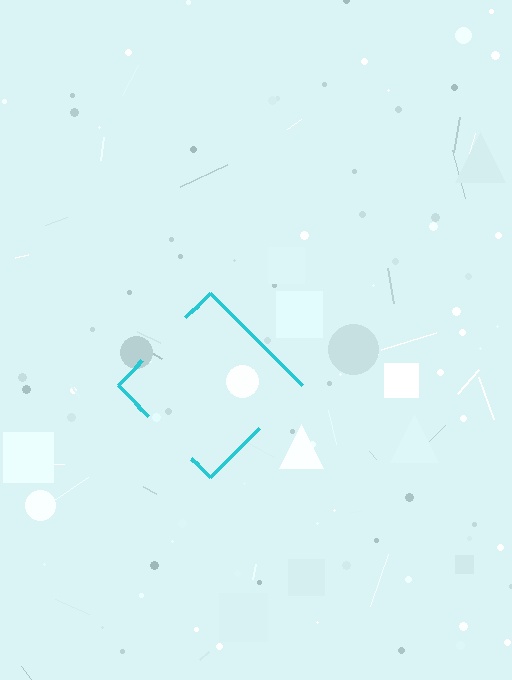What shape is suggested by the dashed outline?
The dashed outline suggests a diamond.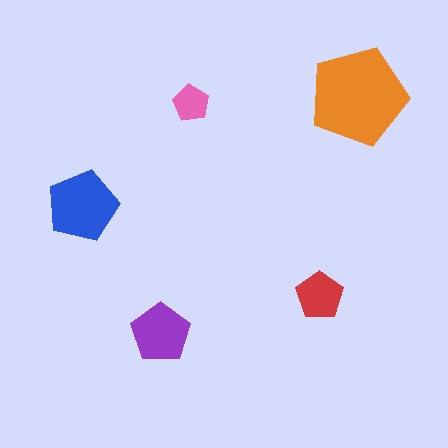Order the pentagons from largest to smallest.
the orange one, the blue one, the purple one, the red one, the pink one.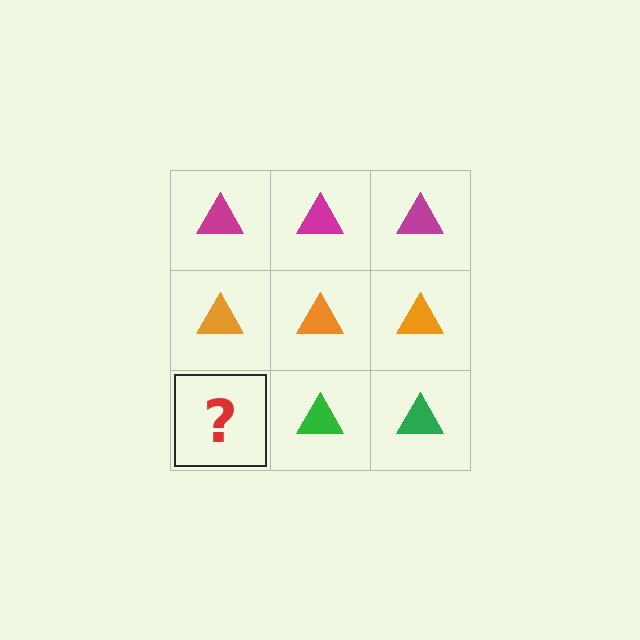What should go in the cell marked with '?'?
The missing cell should contain a green triangle.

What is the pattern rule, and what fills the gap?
The rule is that each row has a consistent color. The gap should be filled with a green triangle.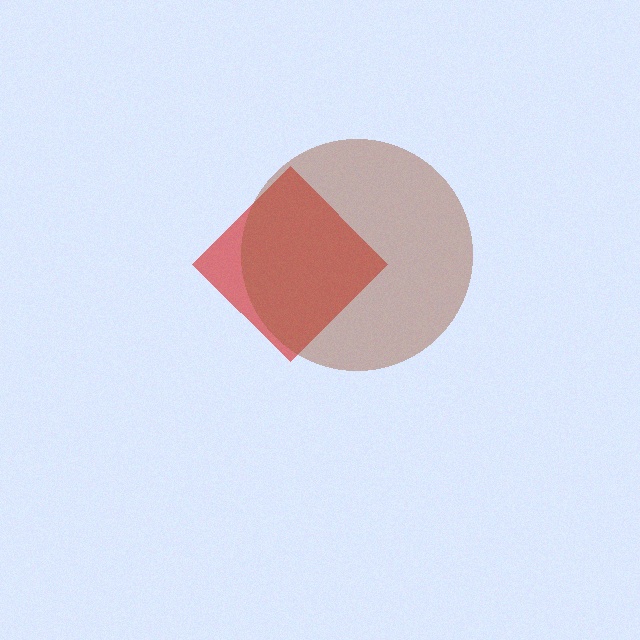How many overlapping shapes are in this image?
There are 2 overlapping shapes in the image.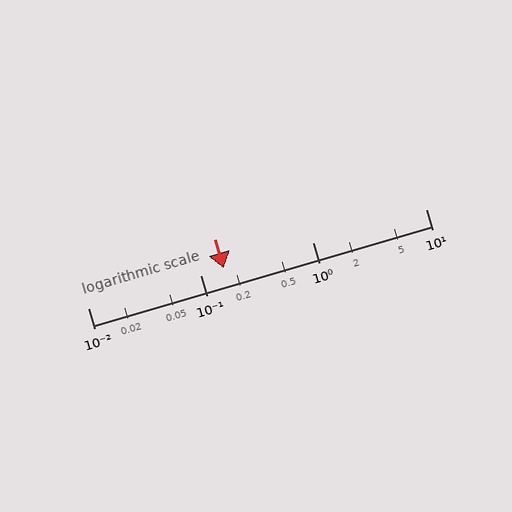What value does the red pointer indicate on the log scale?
The pointer indicates approximately 0.16.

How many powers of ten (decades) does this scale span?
The scale spans 3 decades, from 0.01 to 10.